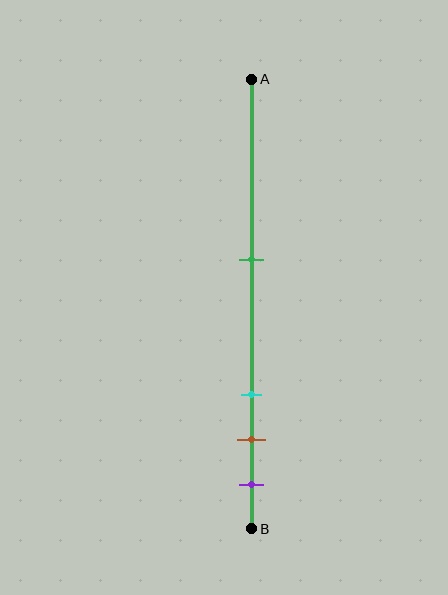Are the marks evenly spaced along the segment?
No, the marks are not evenly spaced.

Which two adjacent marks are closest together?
The brown and purple marks are the closest adjacent pair.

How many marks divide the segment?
There are 4 marks dividing the segment.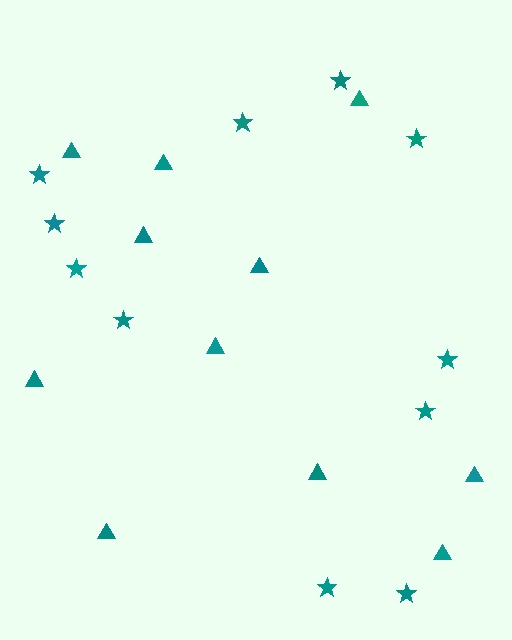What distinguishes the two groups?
There are 2 groups: one group of triangles (11) and one group of stars (11).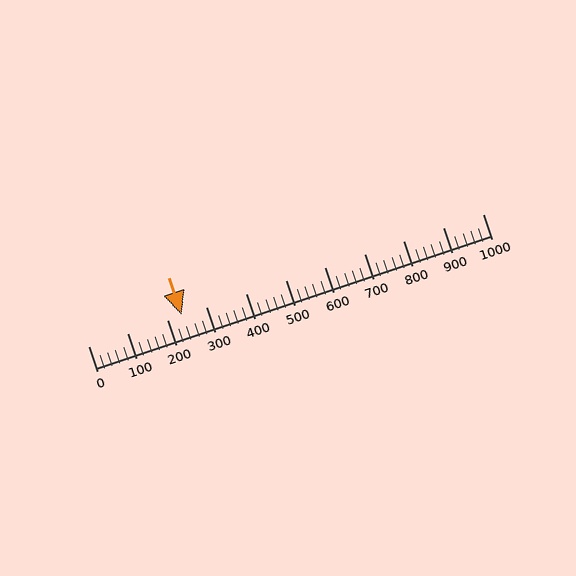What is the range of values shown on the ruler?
The ruler shows values from 0 to 1000.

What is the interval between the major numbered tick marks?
The major tick marks are spaced 100 units apart.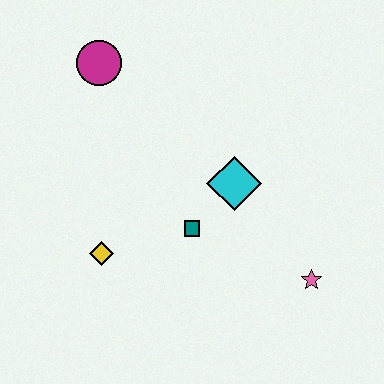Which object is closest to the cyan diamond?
The teal square is closest to the cyan diamond.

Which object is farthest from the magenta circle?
The pink star is farthest from the magenta circle.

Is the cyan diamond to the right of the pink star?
No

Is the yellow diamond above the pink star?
Yes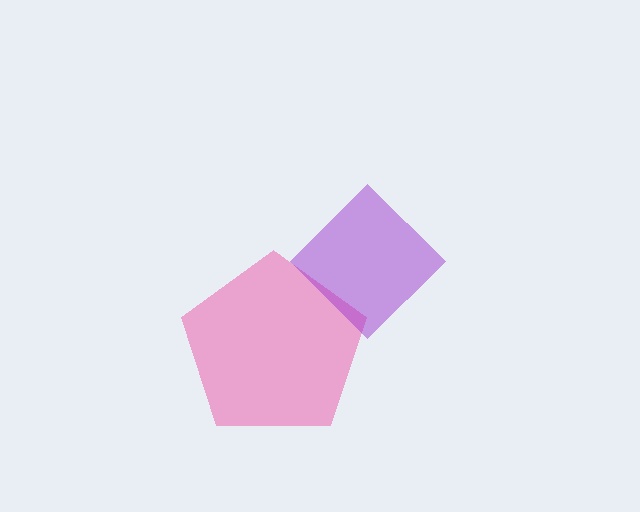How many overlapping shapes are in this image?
There are 2 overlapping shapes in the image.